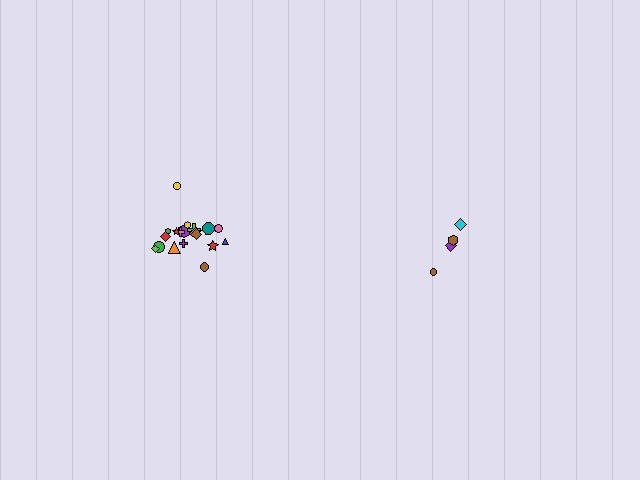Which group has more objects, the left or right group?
The left group.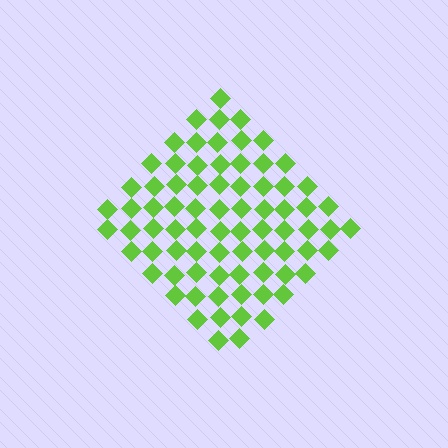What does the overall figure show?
The overall figure shows a diamond.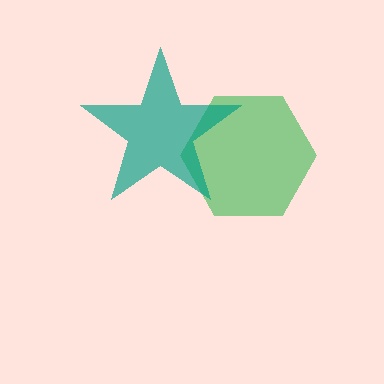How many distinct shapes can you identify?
There are 2 distinct shapes: a green hexagon, a teal star.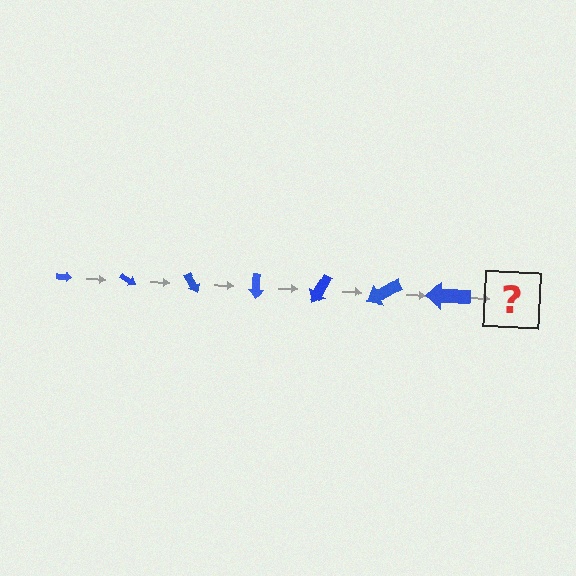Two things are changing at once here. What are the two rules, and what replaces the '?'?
The two rules are that the arrow grows larger each step and it rotates 30 degrees each step. The '?' should be an arrow, larger than the previous one and rotated 210 degrees from the start.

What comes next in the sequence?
The next element should be an arrow, larger than the previous one and rotated 210 degrees from the start.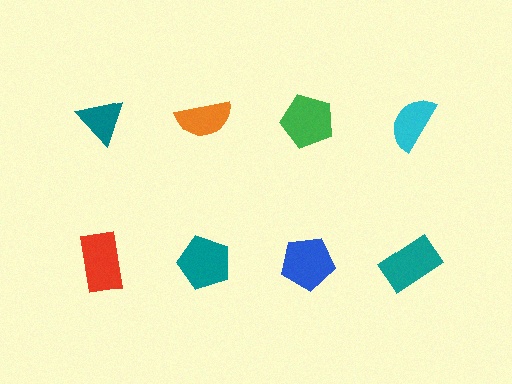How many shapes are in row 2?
4 shapes.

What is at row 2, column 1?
A red rectangle.